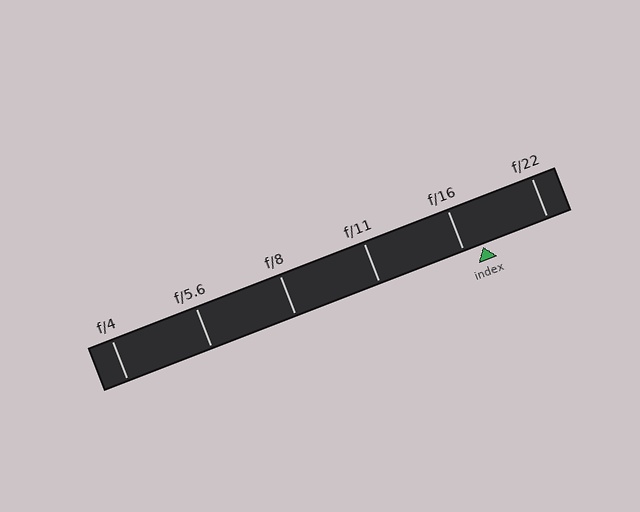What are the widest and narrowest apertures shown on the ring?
The widest aperture shown is f/4 and the narrowest is f/22.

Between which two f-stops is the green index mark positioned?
The index mark is between f/16 and f/22.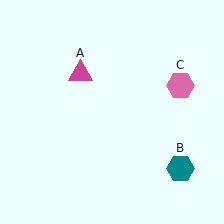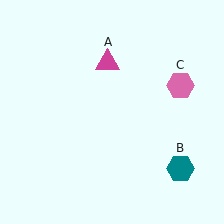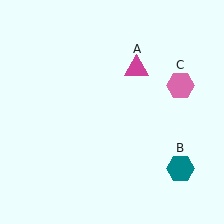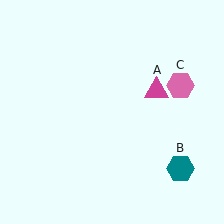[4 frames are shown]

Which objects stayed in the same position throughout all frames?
Teal hexagon (object B) and pink hexagon (object C) remained stationary.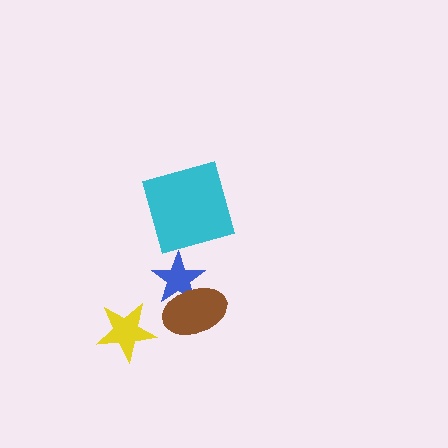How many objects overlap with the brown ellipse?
1 object overlaps with the brown ellipse.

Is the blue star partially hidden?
Yes, it is partially covered by another shape.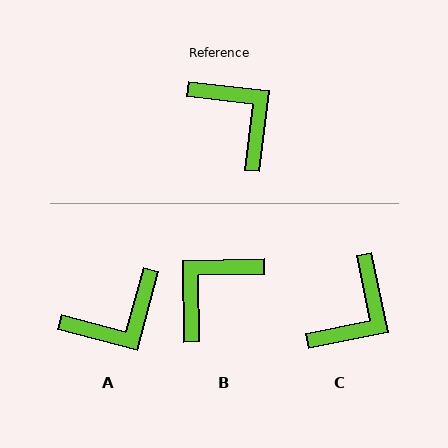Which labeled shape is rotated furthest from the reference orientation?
A, about 98 degrees away.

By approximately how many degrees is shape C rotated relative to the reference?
Approximately 72 degrees clockwise.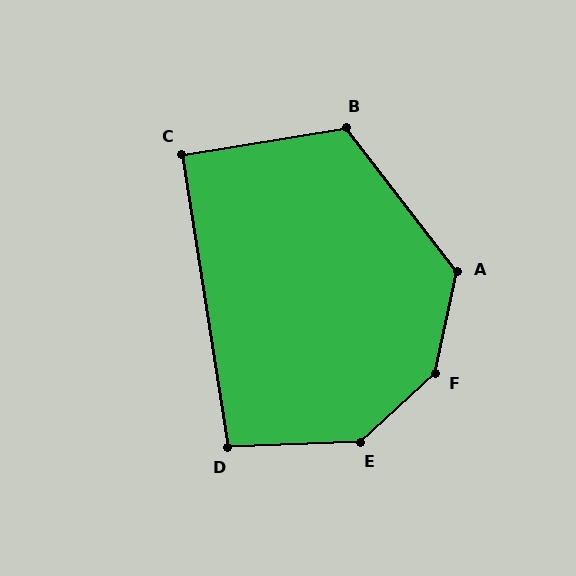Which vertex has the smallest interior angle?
C, at approximately 90 degrees.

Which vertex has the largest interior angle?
F, at approximately 145 degrees.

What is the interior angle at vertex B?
Approximately 118 degrees (obtuse).